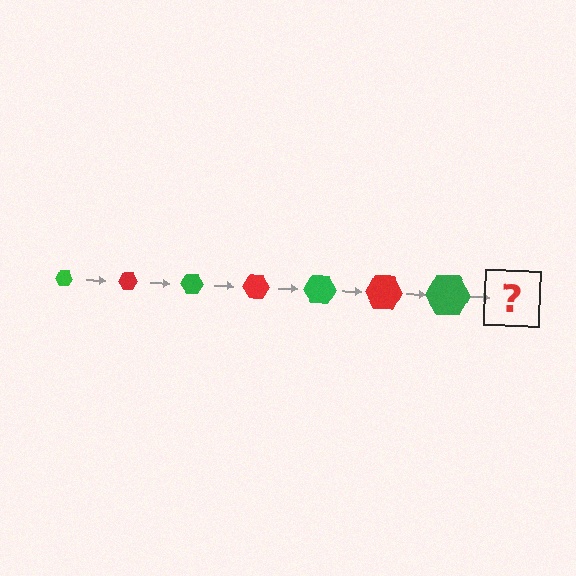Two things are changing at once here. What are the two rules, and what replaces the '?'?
The two rules are that the hexagon grows larger each step and the color cycles through green and red. The '?' should be a red hexagon, larger than the previous one.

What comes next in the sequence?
The next element should be a red hexagon, larger than the previous one.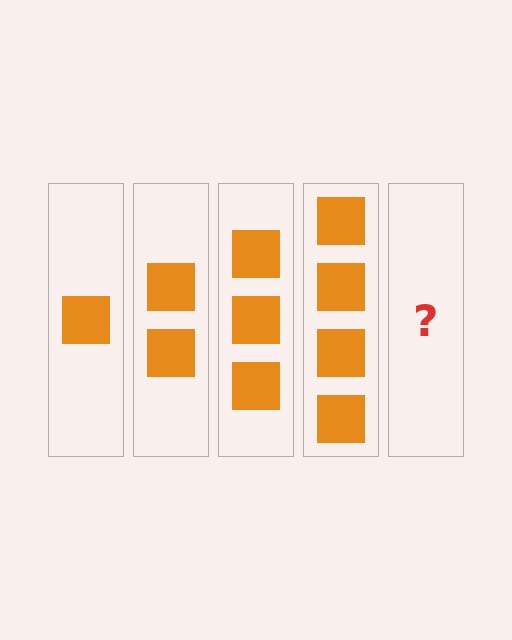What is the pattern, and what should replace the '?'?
The pattern is that each step adds one more square. The '?' should be 5 squares.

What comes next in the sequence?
The next element should be 5 squares.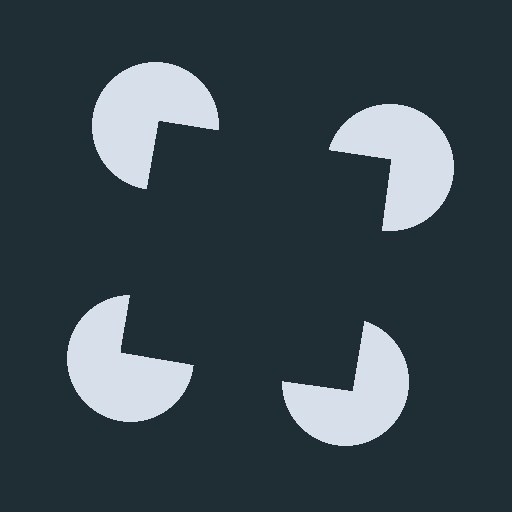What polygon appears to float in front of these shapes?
An illusory square — its edges are inferred from the aligned wedge cuts in the pac-man discs, not physically drawn.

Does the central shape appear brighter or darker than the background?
It typically appears slightly darker than the background, even though no actual brightness change is drawn.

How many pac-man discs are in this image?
There are 4 — one at each vertex of the illusory square.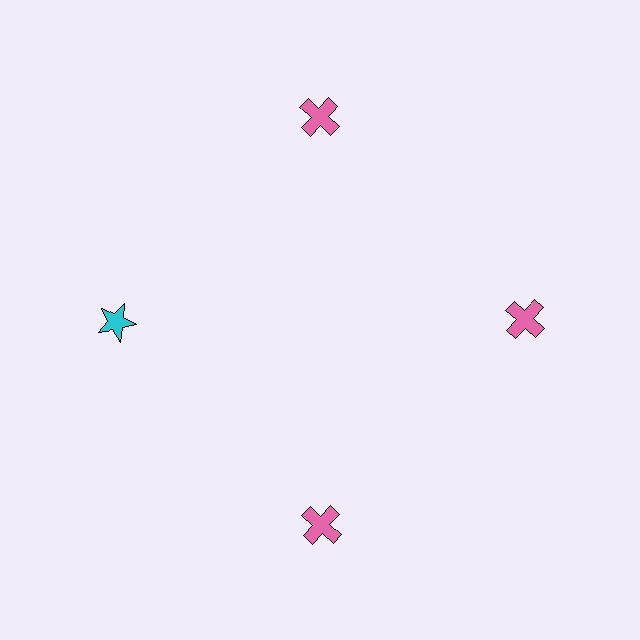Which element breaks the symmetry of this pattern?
The cyan star at roughly the 9 o'clock position breaks the symmetry. All other shapes are pink crosses.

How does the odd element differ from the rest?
It differs in both color (cyan instead of pink) and shape (star instead of cross).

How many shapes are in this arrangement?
There are 4 shapes arranged in a ring pattern.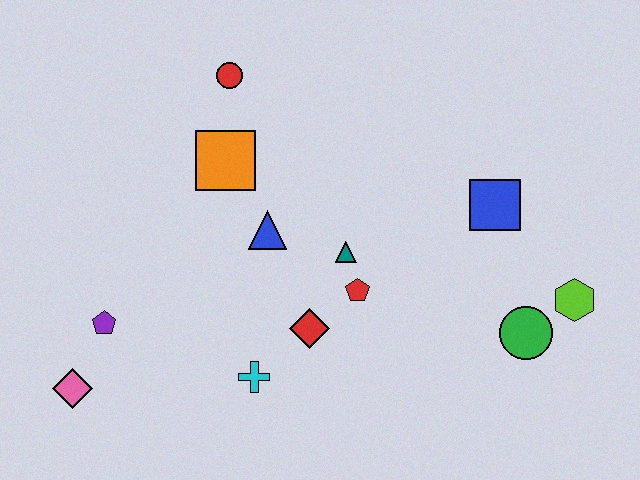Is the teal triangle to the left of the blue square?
Yes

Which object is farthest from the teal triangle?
The pink diamond is farthest from the teal triangle.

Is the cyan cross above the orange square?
No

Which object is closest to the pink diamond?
The purple pentagon is closest to the pink diamond.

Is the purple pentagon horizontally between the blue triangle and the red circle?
No